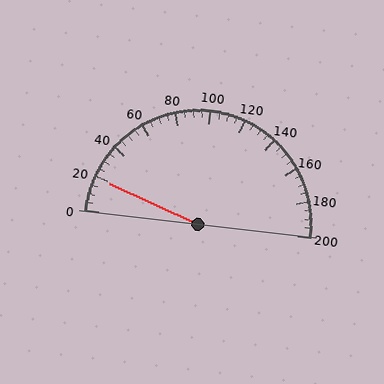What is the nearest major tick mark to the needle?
The nearest major tick mark is 20.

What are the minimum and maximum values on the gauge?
The gauge ranges from 0 to 200.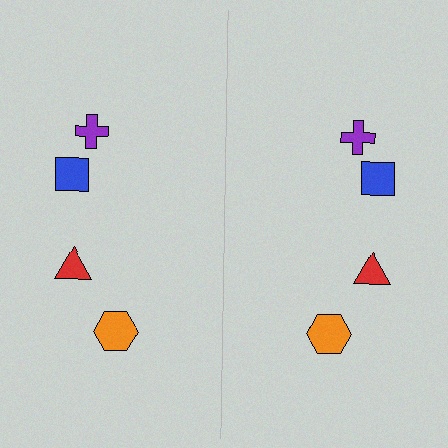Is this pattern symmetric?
Yes, this pattern has bilateral (reflection) symmetry.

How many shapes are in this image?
There are 8 shapes in this image.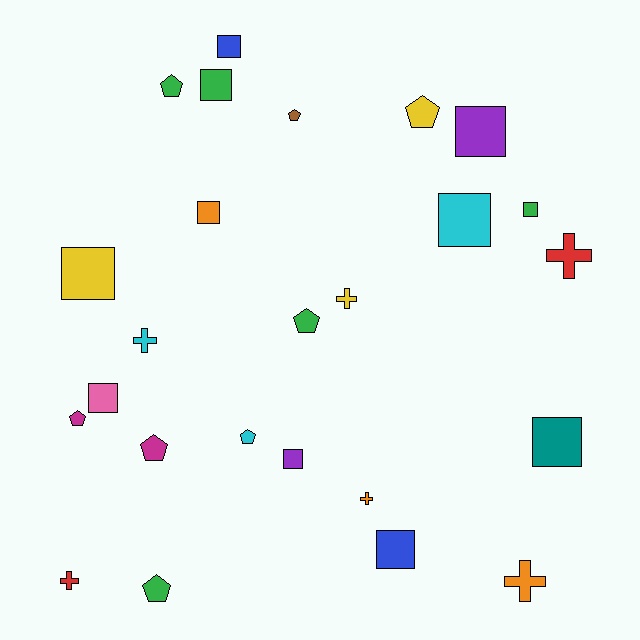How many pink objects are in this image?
There is 1 pink object.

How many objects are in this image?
There are 25 objects.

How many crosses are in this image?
There are 6 crosses.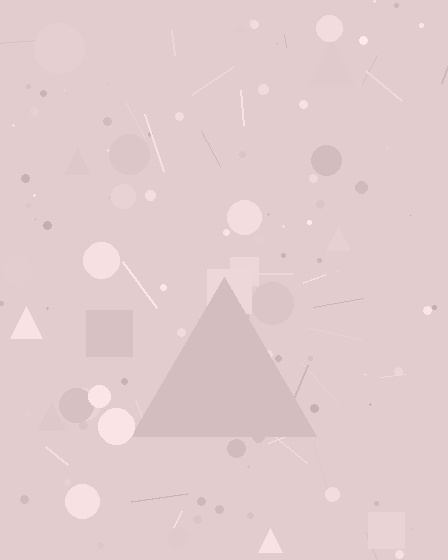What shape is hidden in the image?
A triangle is hidden in the image.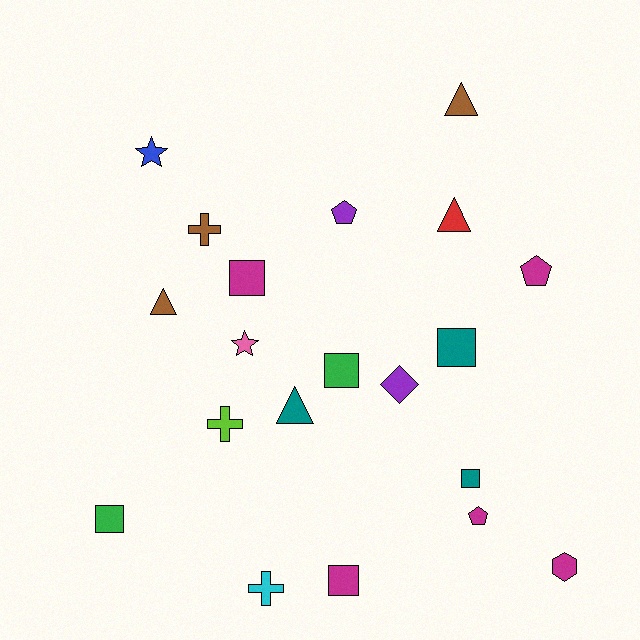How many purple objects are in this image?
There are 2 purple objects.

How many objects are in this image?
There are 20 objects.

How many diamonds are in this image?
There is 1 diamond.